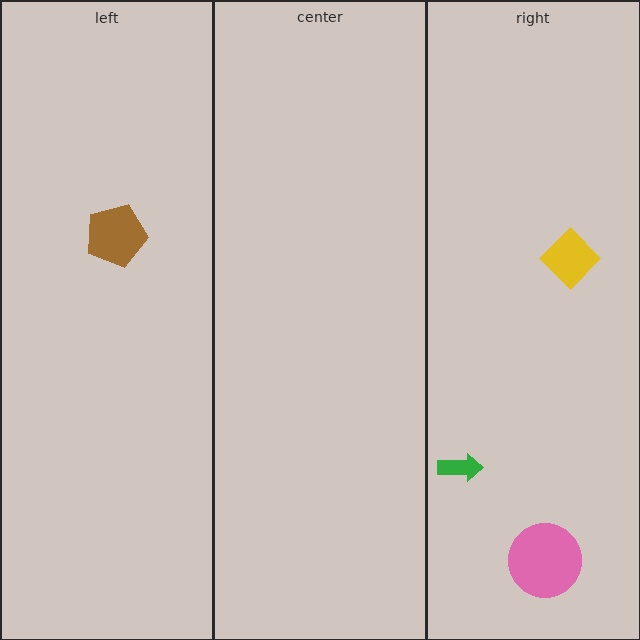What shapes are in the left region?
The brown pentagon.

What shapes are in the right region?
The green arrow, the yellow diamond, the pink circle.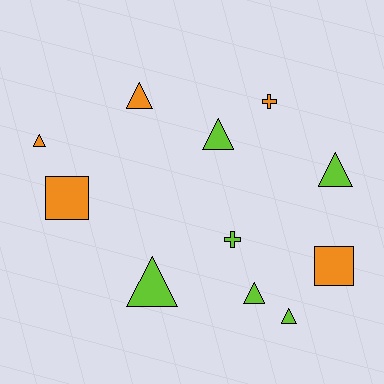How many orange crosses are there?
There is 1 orange cross.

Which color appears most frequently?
Lime, with 6 objects.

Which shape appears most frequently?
Triangle, with 7 objects.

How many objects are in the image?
There are 11 objects.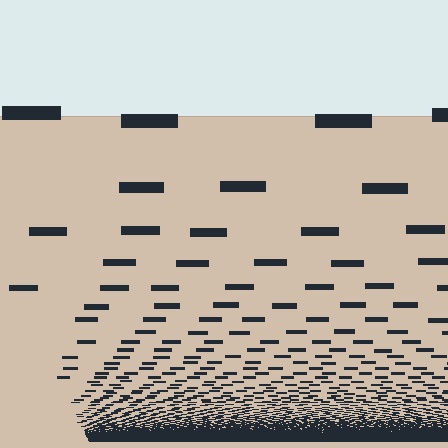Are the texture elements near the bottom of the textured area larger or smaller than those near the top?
Smaller. The gradient is inverted — elements near the bottom are smaller and denser.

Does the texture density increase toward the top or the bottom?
Density increases toward the bottom.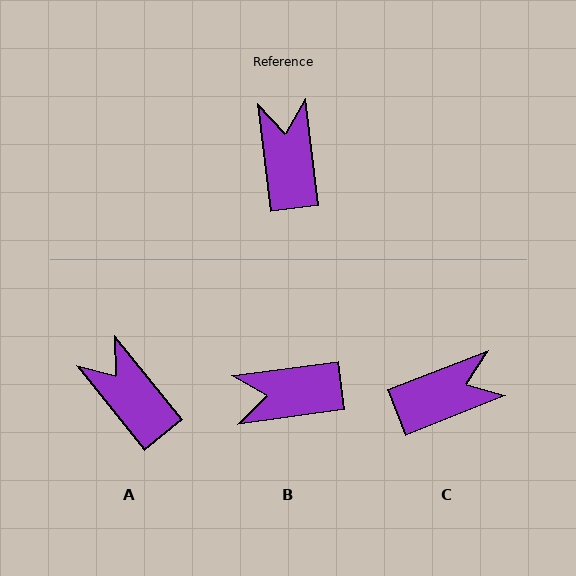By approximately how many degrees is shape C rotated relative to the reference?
Approximately 75 degrees clockwise.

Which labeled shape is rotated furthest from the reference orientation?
B, about 91 degrees away.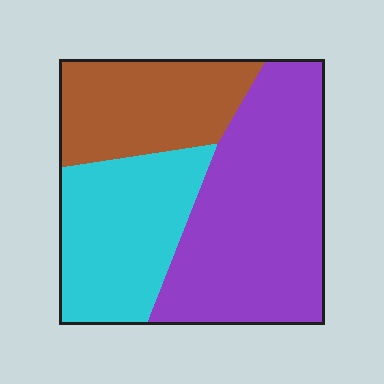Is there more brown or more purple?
Purple.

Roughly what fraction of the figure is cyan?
Cyan covers about 30% of the figure.